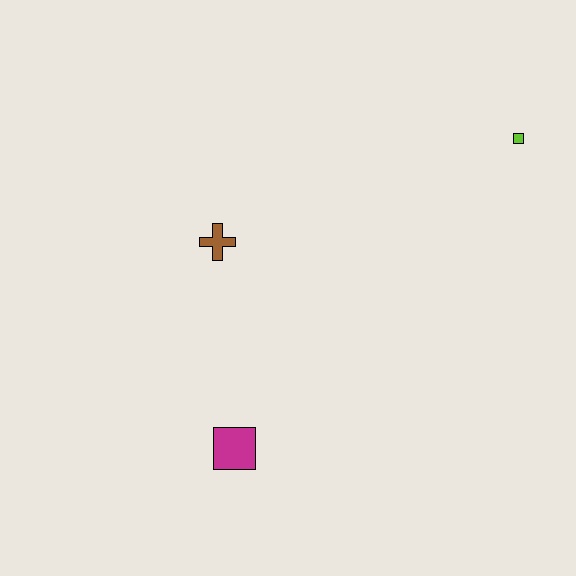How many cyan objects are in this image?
There are no cyan objects.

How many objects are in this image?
There are 3 objects.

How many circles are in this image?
There are no circles.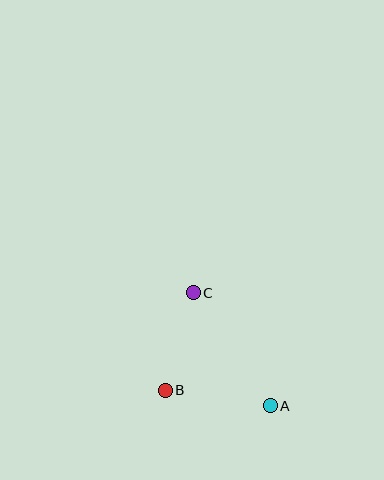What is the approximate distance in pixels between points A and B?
The distance between A and B is approximately 106 pixels.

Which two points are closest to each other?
Points B and C are closest to each other.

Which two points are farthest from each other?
Points A and C are farthest from each other.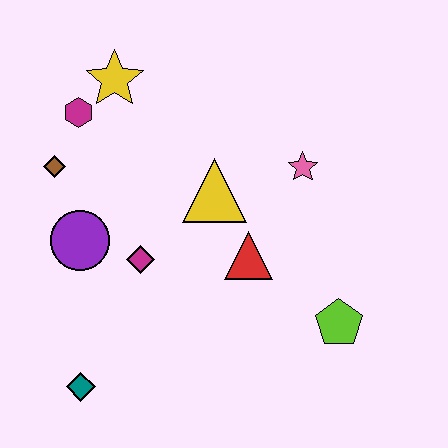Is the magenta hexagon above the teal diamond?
Yes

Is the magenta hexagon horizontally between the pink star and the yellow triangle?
No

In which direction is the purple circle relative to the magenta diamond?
The purple circle is to the left of the magenta diamond.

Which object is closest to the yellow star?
The magenta hexagon is closest to the yellow star.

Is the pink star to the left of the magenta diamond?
No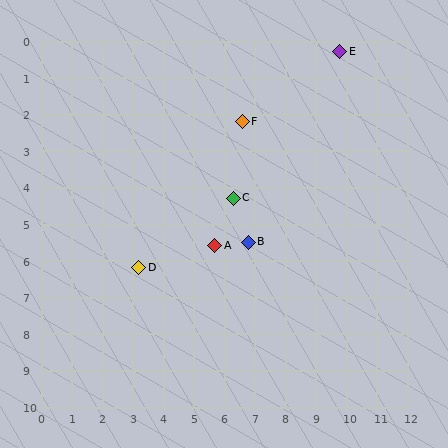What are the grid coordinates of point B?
Point B is at approximately (6.8, 5.5).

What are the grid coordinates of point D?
Point D is at approximately (3.2, 6.2).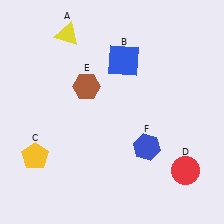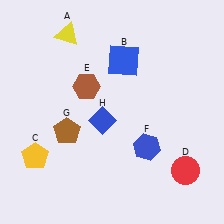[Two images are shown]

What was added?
A brown pentagon (G), a blue diamond (H) were added in Image 2.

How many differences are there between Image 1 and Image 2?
There are 2 differences between the two images.